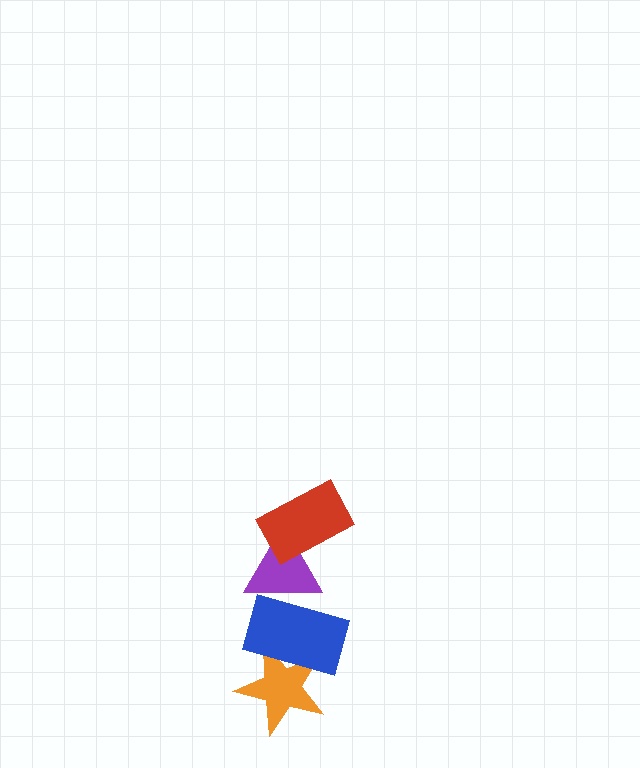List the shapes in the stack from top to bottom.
From top to bottom: the red rectangle, the purple triangle, the blue rectangle, the orange star.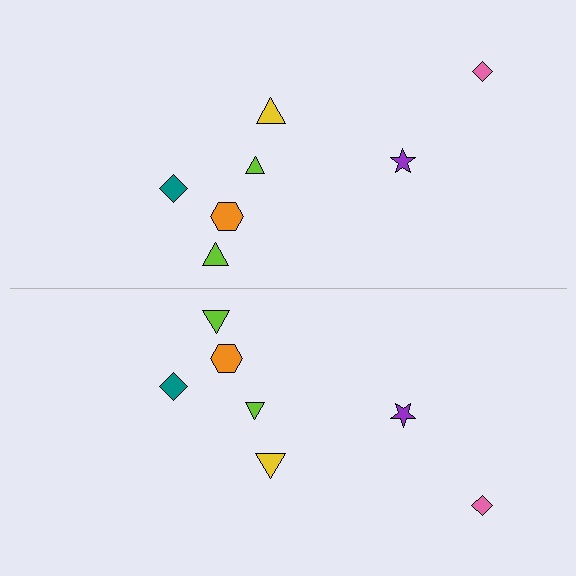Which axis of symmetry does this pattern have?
The pattern has a horizontal axis of symmetry running through the center of the image.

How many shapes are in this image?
There are 14 shapes in this image.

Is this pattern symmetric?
Yes, this pattern has bilateral (reflection) symmetry.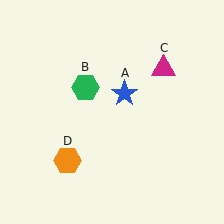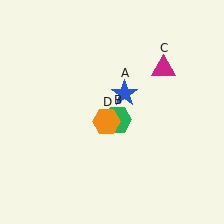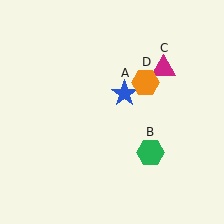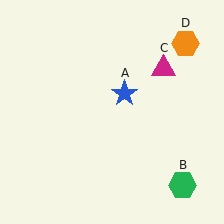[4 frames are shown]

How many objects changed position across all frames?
2 objects changed position: green hexagon (object B), orange hexagon (object D).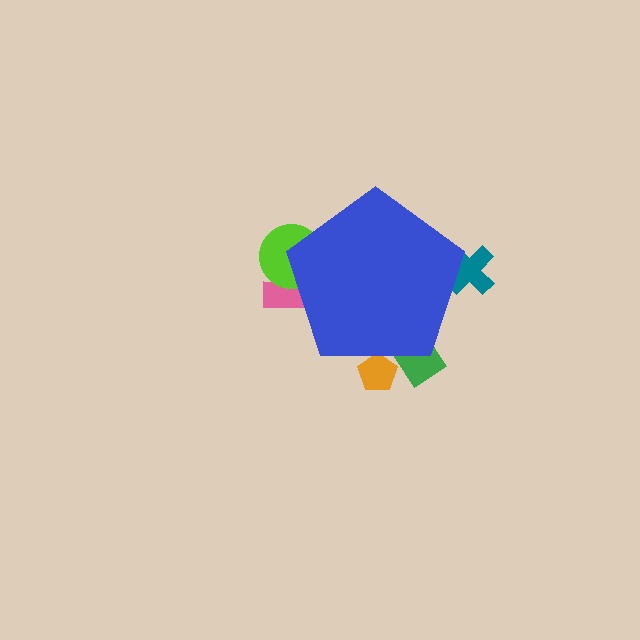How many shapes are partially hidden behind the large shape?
5 shapes are partially hidden.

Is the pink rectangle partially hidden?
Yes, the pink rectangle is partially hidden behind the blue pentagon.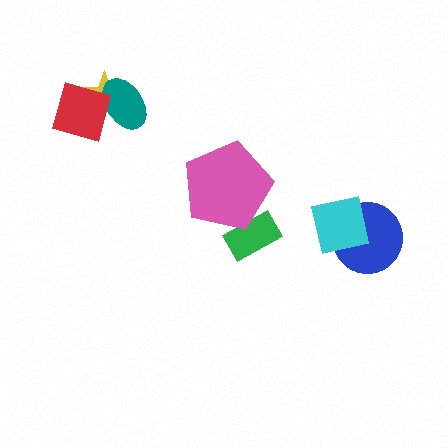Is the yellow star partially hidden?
Yes, it is partially covered by another shape.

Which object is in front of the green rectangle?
The pink pentagon is in front of the green rectangle.